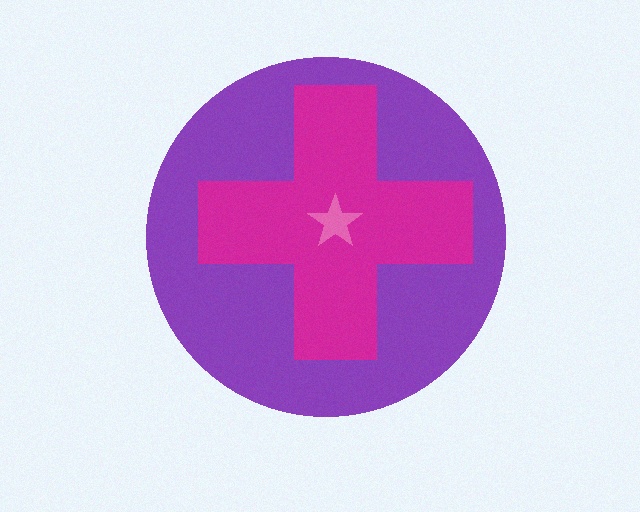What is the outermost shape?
The purple circle.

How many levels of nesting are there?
3.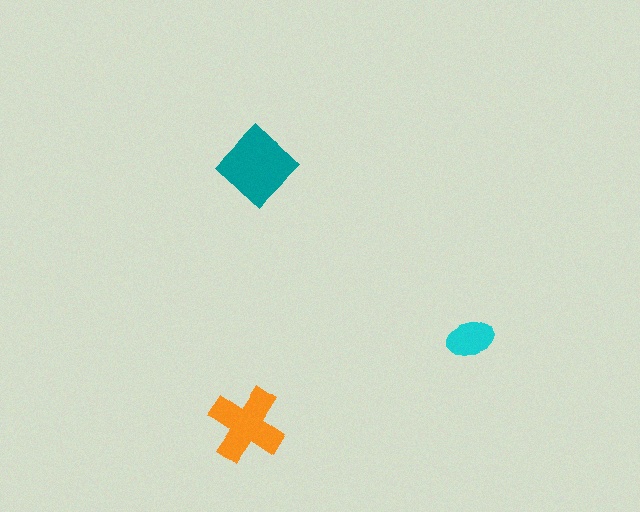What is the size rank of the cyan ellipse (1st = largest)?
3rd.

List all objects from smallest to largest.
The cyan ellipse, the orange cross, the teal diamond.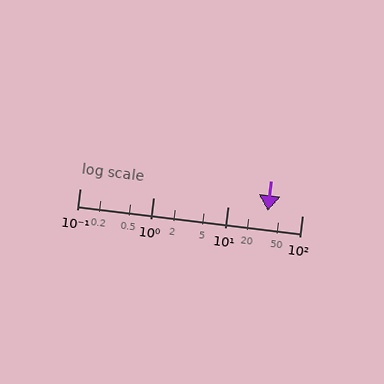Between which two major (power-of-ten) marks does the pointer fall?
The pointer is between 10 and 100.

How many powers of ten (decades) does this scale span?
The scale spans 3 decades, from 0.1 to 100.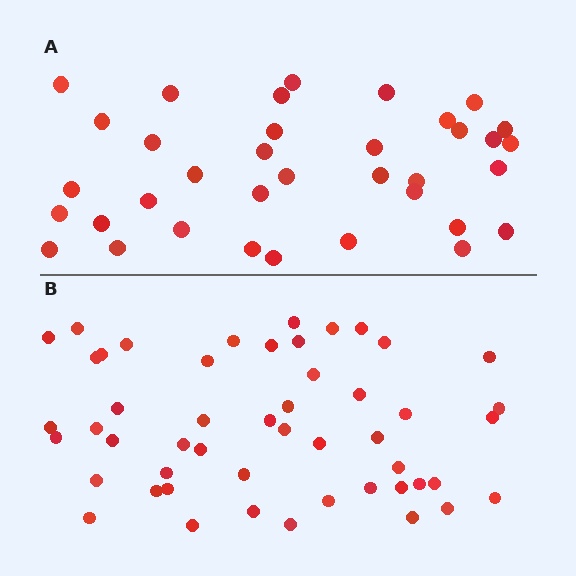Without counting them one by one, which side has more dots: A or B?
Region B (the bottom region) has more dots.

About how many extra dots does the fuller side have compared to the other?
Region B has approximately 15 more dots than region A.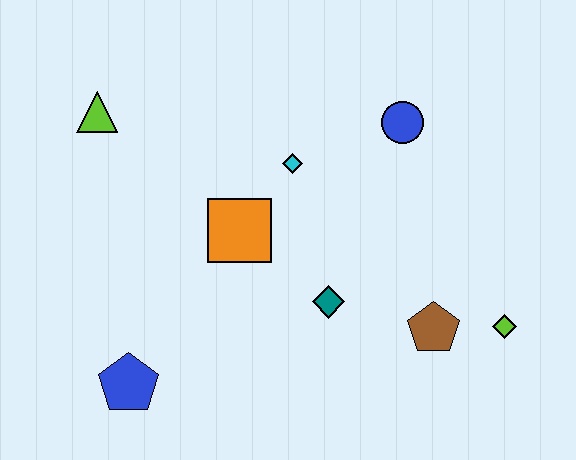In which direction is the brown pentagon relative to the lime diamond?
The brown pentagon is to the left of the lime diamond.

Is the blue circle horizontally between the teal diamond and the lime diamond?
Yes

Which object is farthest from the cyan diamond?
The blue pentagon is farthest from the cyan diamond.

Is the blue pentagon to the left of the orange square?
Yes